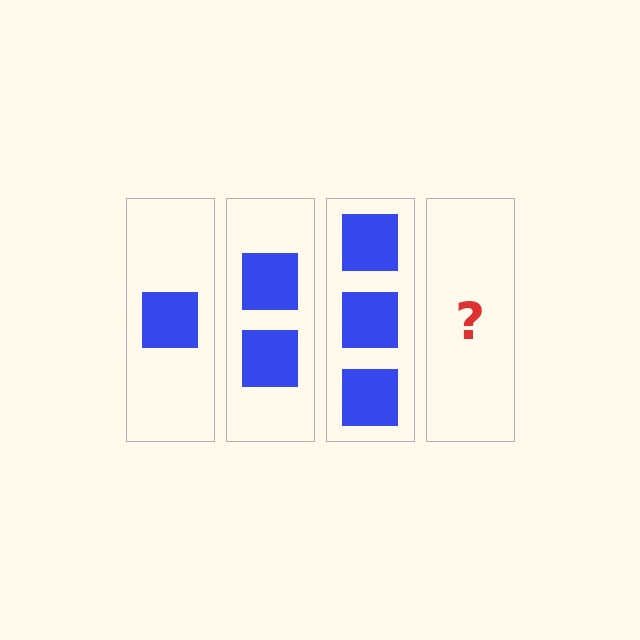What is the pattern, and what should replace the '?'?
The pattern is that each step adds one more square. The '?' should be 4 squares.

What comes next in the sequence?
The next element should be 4 squares.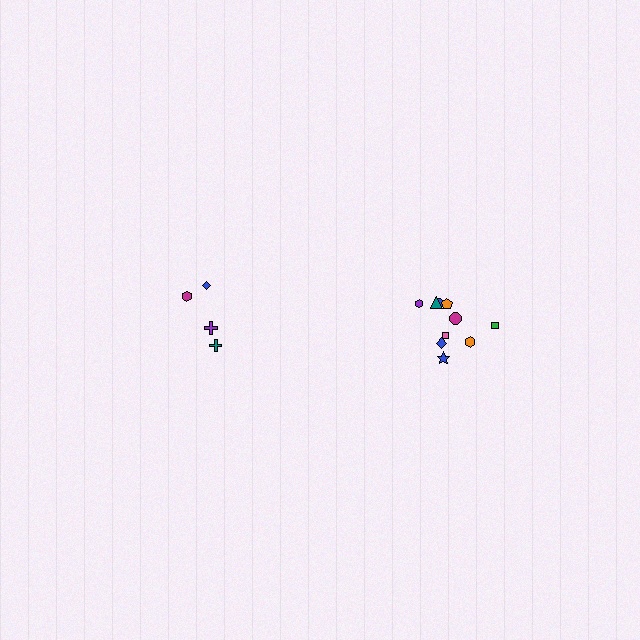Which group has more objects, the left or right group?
The right group.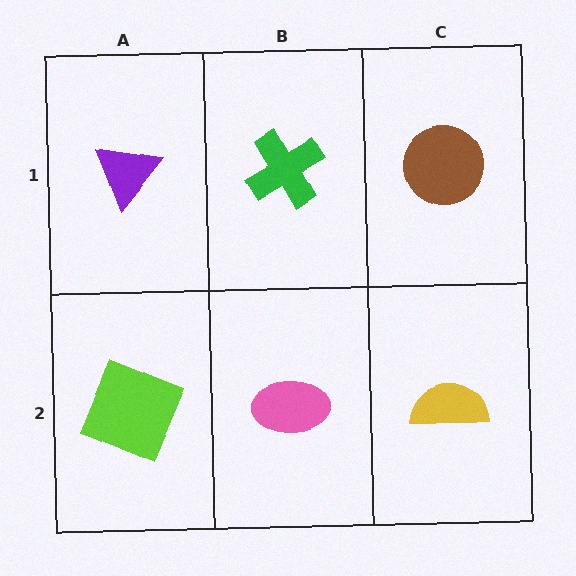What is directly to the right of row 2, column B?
A yellow semicircle.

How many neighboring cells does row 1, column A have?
2.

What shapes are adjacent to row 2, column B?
A green cross (row 1, column B), a lime square (row 2, column A), a yellow semicircle (row 2, column C).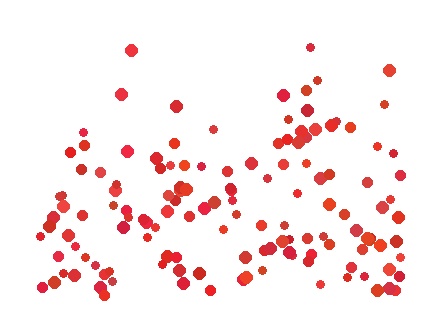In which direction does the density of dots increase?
From top to bottom, with the bottom side densest.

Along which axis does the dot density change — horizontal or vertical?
Vertical.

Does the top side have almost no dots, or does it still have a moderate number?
Still a moderate number, just noticeably fewer than the bottom.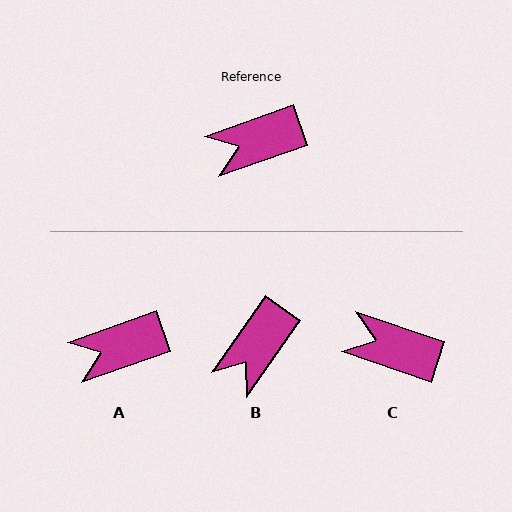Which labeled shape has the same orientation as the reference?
A.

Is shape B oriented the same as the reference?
No, it is off by about 35 degrees.